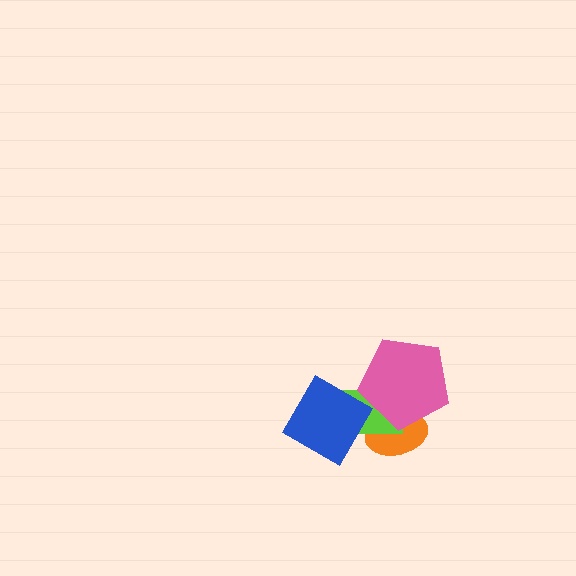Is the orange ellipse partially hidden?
Yes, it is partially covered by another shape.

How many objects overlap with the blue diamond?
2 objects overlap with the blue diamond.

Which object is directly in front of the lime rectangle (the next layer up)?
The blue diamond is directly in front of the lime rectangle.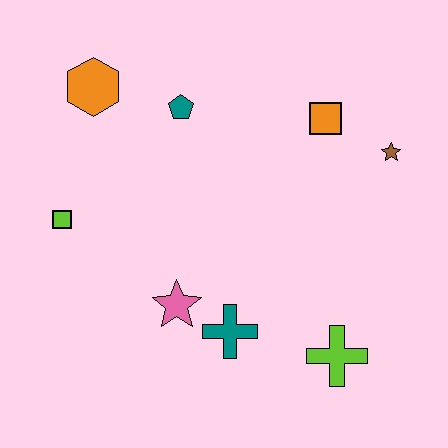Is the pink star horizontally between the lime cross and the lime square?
Yes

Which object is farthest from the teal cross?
The orange hexagon is farthest from the teal cross.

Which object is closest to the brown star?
The orange square is closest to the brown star.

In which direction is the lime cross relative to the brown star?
The lime cross is below the brown star.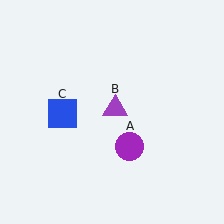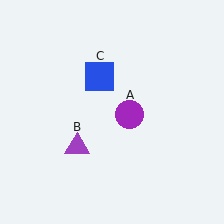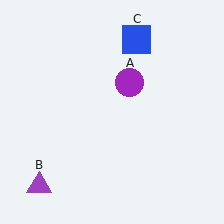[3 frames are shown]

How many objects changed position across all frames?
3 objects changed position: purple circle (object A), purple triangle (object B), blue square (object C).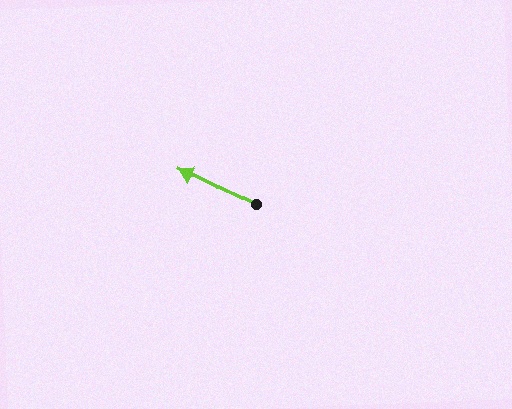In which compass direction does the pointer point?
Northwest.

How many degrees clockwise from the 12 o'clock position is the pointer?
Approximately 297 degrees.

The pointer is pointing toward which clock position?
Roughly 10 o'clock.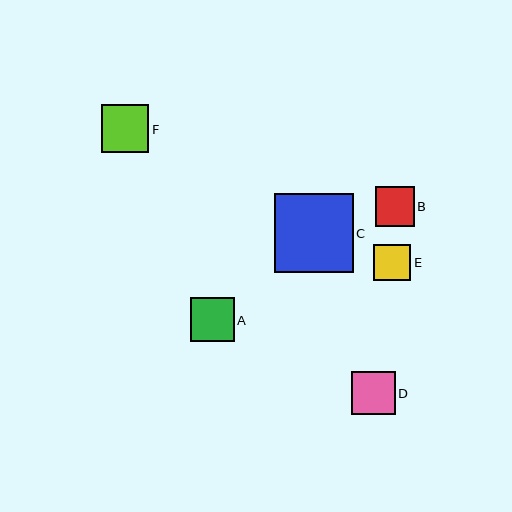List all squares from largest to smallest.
From largest to smallest: C, F, D, A, B, E.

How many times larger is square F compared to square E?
Square F is approximately 1.3 times the size of square E.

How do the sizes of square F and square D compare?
Square F and square D are approximately the same size.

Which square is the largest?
Square C is the largest with a size of approximately 79 pixels.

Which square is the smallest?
Square E is the smallest with a size of approximately 37 pixels.